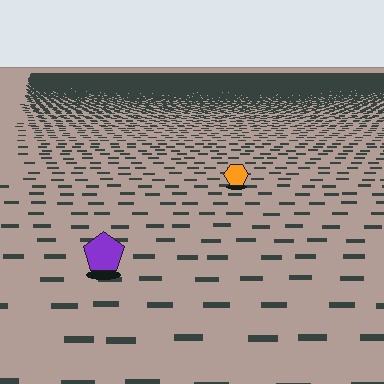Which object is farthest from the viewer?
The orange hexagon is farthest from the viewer. It appears smaller and the ground texture around it is denser.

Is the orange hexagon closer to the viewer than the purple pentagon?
No. The purple pentagon is closer — you can tell from the texture gradient: the ground texture is coarser near it.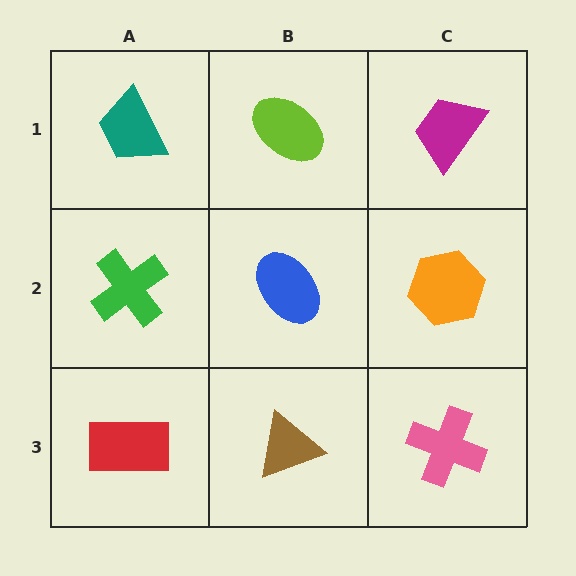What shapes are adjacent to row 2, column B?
A lime ellipse (row 1, column B), a brown triangle (row 3, column B), a green cross (row 2, column A), an orange hexagon (row 2, column C).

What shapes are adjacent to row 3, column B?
A blue ellipse (row 2, column B), a red rectangle (row 3, column A), a pink cross (row 3, column C).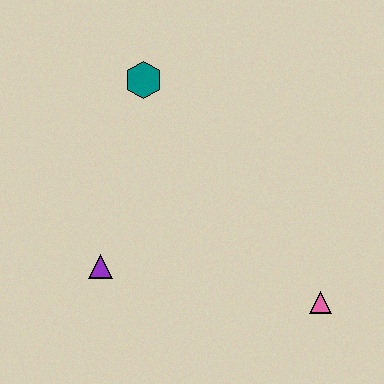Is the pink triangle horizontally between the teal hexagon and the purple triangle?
No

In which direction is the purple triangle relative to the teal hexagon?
The purple triangle is below the teal hexagon.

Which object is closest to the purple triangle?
The teal hexagon is closest to the purple triangle.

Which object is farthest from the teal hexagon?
The pink triangle is farthest from the teal hexagon.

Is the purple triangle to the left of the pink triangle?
Yes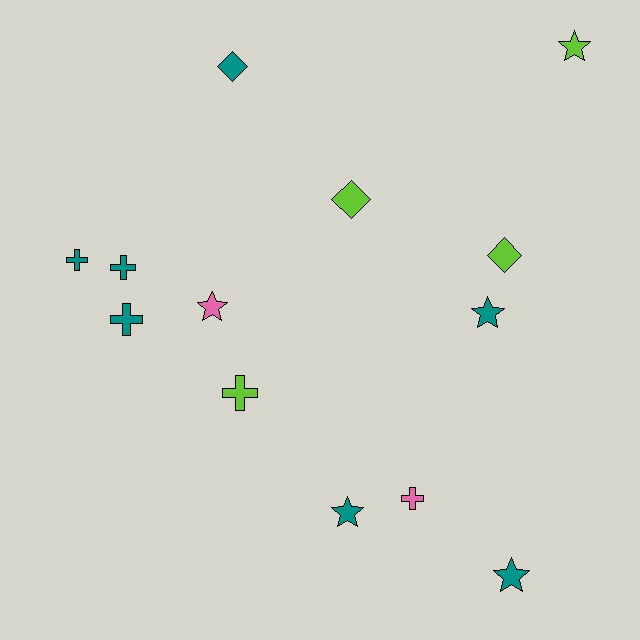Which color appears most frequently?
Teal, with 7 objects.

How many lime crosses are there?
There is 1 lime cross.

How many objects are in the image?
There are 13 objects.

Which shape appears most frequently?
Star, with 5 objects.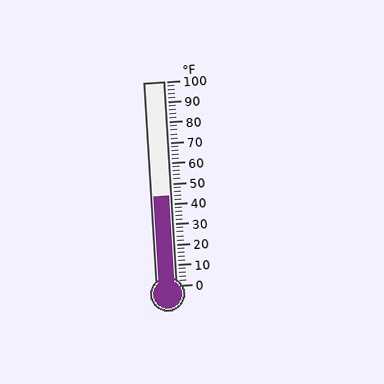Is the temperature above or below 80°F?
The temperature is below 80°F.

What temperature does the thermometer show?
The thermometer shows approximately 44°F.